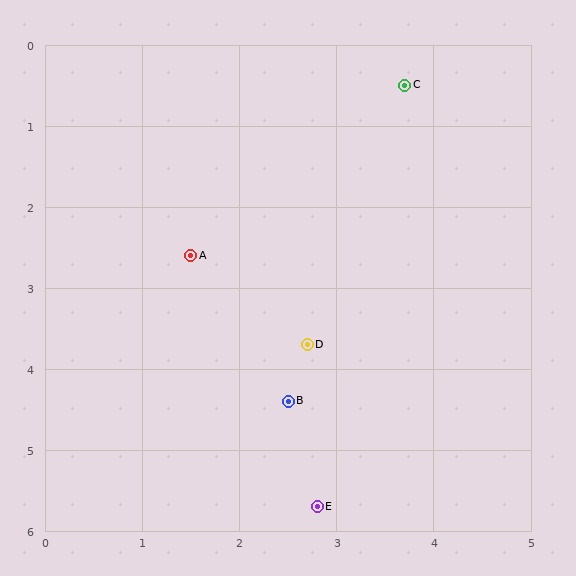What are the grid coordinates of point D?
Point D is at approximately (2.7, 3.7).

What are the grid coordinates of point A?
Point A is at approximately (1.5, 2.6).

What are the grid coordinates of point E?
Point E is at approximately (2.8, 5.7).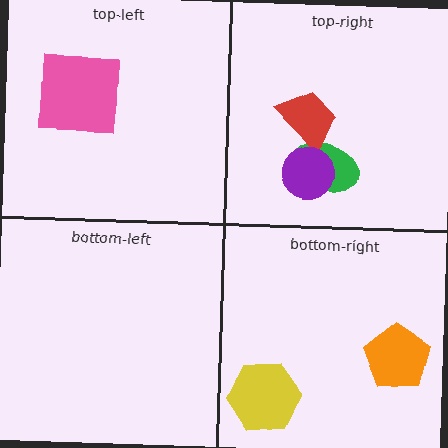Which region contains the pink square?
The top-left region.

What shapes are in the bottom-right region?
The yellow hexagon, the orange pentagon.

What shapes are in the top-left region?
The pink square.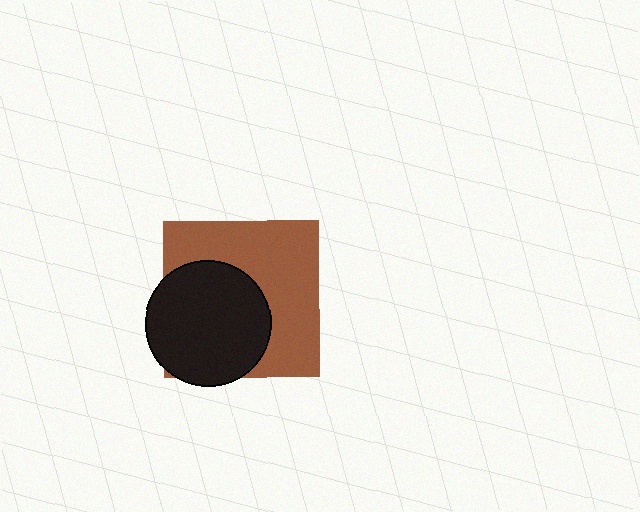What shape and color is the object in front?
The object in front is a black circle.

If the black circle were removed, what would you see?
You would see the complete brown square.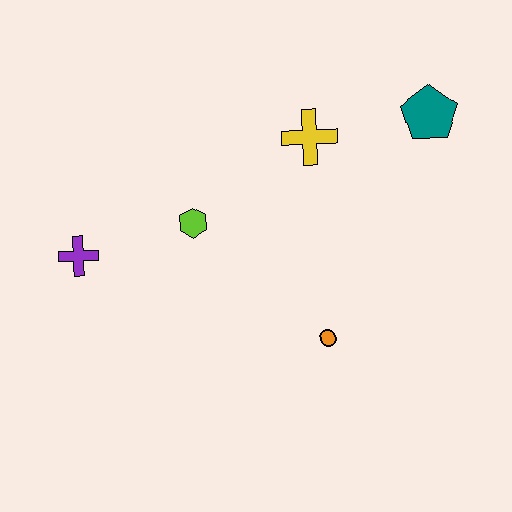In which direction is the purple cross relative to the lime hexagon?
The purple cross is to the left of the lime hexagon.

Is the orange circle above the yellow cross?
No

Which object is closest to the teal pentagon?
The yellow cross is closest to the teal pentagon.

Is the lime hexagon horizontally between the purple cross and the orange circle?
Yes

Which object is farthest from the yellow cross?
The purple cross is farthest from the yellow cross.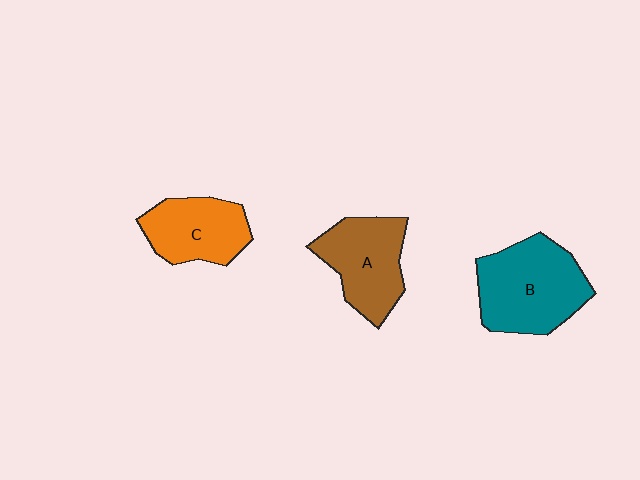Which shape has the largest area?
Shape B (teal).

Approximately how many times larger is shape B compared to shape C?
Approximately 1.4 times.